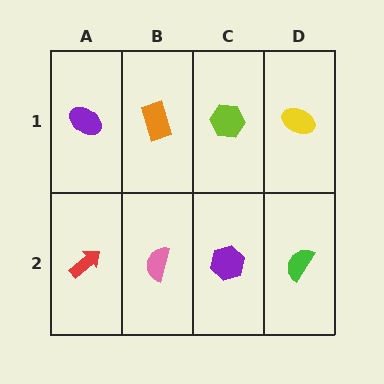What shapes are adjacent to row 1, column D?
A green semicircle (row 2, column D), a lime hexagon (row 1, column C).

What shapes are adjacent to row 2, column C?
A lime hexagon (row 1, column C), a pink semicircle (row 2, column B), a green semicircle (row 2, column D).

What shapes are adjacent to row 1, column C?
A purple hexagon (row 2, column C), an orange rectangle (row 1, column B), a yellow ellipse (row 1, column D).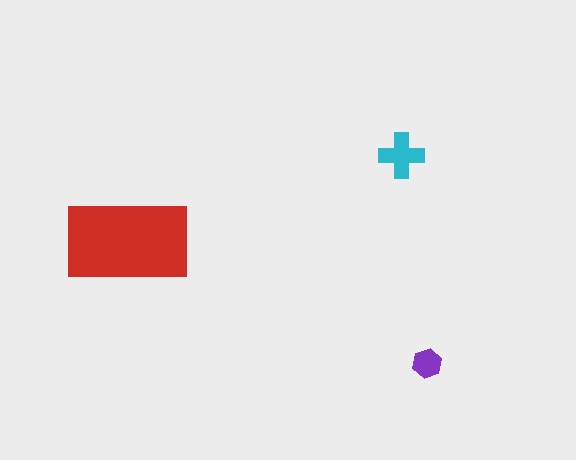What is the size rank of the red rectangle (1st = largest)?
1st.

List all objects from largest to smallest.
The red rectangle, the cyan cross, the purple hexagon.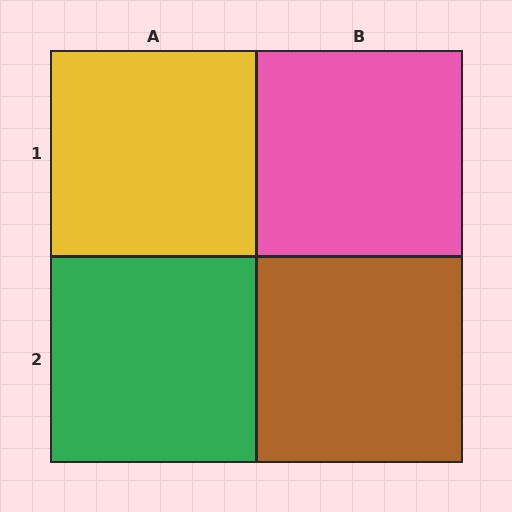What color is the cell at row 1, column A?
Yellow.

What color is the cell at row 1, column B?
Pink.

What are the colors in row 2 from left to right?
Green, brown.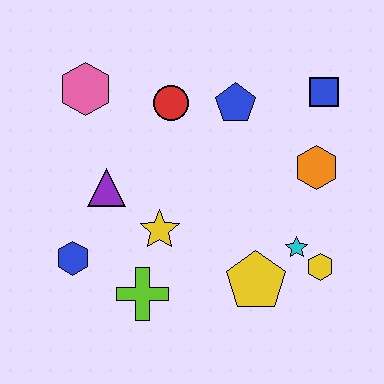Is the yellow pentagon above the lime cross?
Yes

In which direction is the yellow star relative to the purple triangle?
The yellow star is to the right of the purple triangle.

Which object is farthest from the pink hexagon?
The yellow hexagon is farthest from the pink hexagon.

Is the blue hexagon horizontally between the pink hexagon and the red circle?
No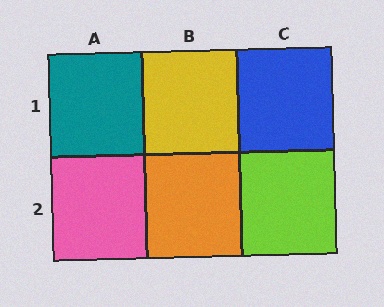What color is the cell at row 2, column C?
Lime.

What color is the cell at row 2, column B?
Orange.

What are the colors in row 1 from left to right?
Teal, yellow, blue.